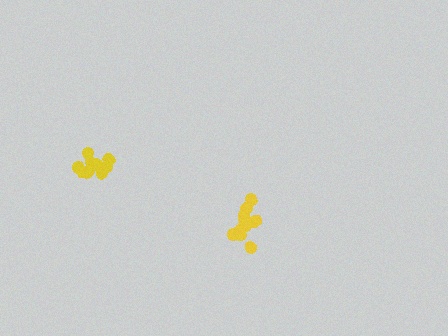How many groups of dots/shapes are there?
There are 2 groups.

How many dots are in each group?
Group 1: 10 dots, Group 2: 14 dots (24 total).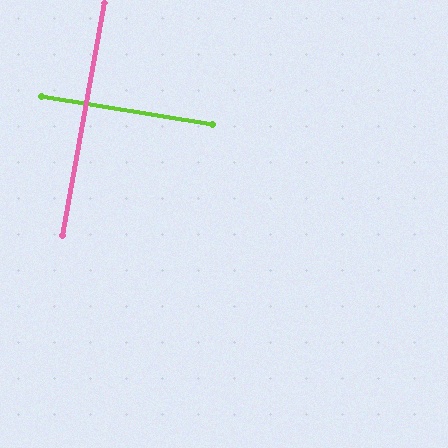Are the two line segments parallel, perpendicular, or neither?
Perpendicular — they meet at approximately 89°.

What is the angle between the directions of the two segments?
Approximately 89 degrees.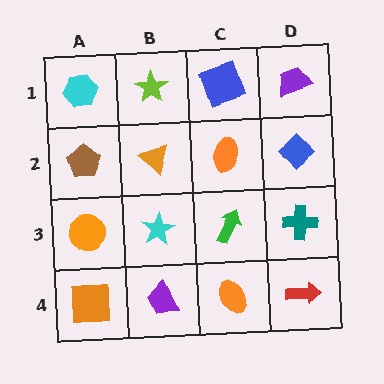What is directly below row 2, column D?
A teal cross.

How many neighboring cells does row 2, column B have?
4.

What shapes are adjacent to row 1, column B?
An orange triangle (row 2, column B), a cyan hexagon (row 1, column A), a blue square (row 1, column C).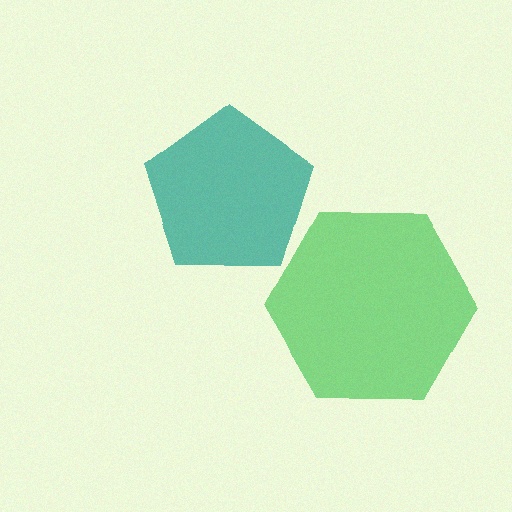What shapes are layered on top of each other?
The layered shapes are: a teal pentagon, a green hexagon.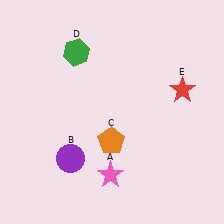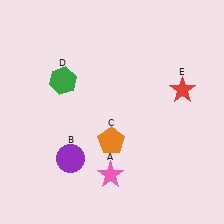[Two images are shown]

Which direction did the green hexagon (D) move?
The green hexagon (D) moved down.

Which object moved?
The green hexagon (D) moved down.